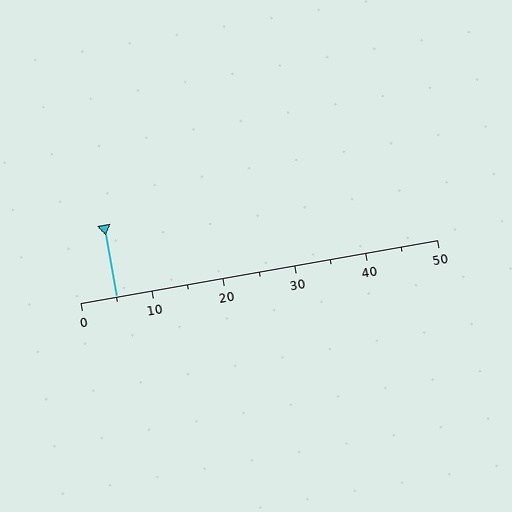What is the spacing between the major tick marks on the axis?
The major ticks are spaced 10 apart.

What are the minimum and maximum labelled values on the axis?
The axis runs from 0 to 50.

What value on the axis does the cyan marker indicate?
The marker indicates approximately 5.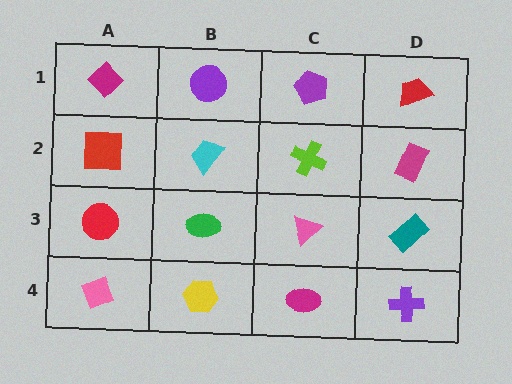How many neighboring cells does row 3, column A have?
3.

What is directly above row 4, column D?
A teal rectangle.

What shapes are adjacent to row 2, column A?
A magenta diamond (row 1, column A), a red circle (row 3, column A), a cyan trapezoid (row 2, column B).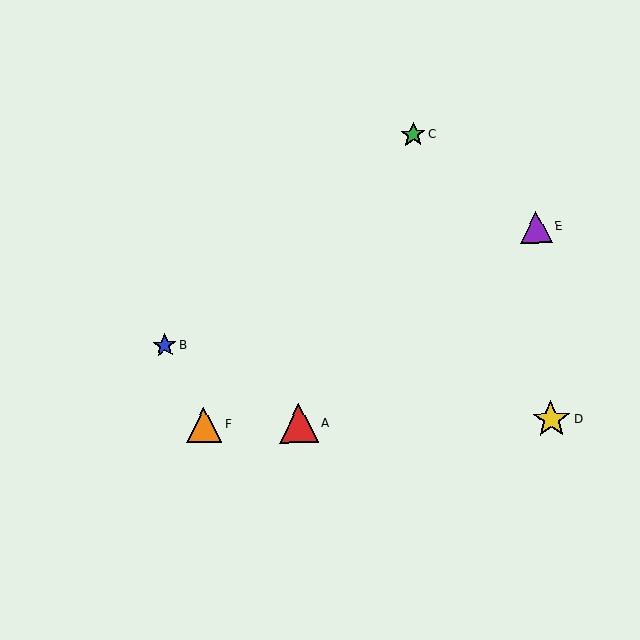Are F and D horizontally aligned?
Yes, both are at y≈425.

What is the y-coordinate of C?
Object C is at y≈135.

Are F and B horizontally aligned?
No, F is at y≈425 and B is at y≈345.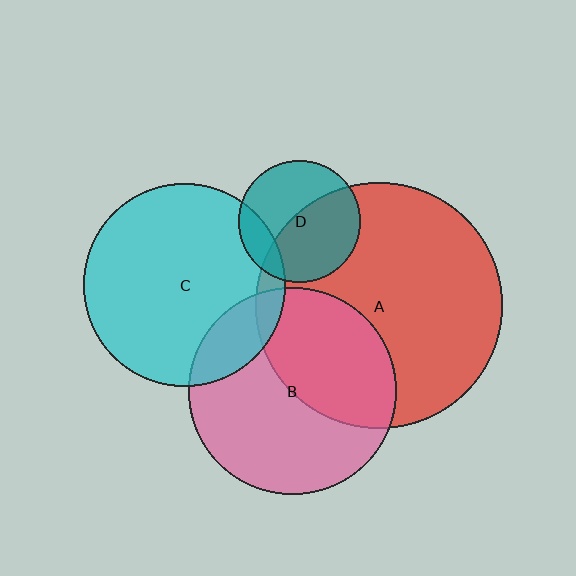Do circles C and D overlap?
Yes.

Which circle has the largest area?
Circle A (red).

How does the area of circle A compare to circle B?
Approximately 1.4 times.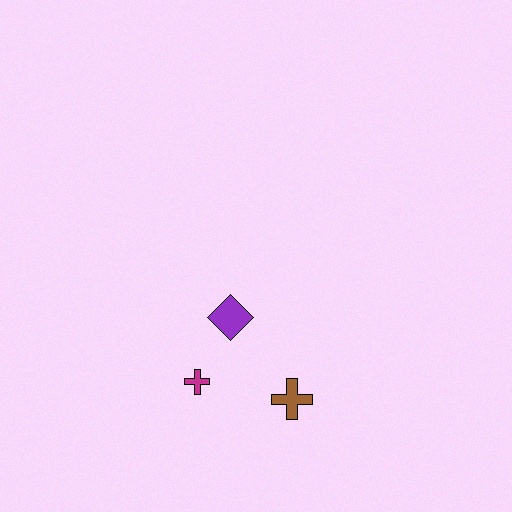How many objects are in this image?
There are 3 objects.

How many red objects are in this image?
There are no red objects.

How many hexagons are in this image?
There are no hexagons.